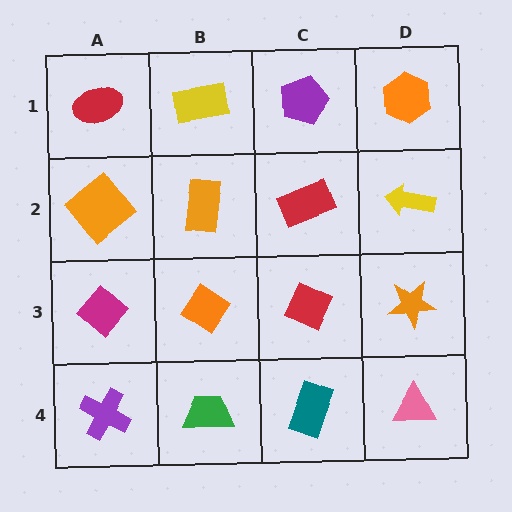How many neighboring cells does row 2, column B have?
4.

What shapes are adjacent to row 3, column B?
An orange rectangle (row 2, column B), a green trapezoid (row 4, column B), a magenta diamond (row 3, column A), a red diamond (row 3, column C).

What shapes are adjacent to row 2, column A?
A red ellipse (row 1, column A), a magenta diamond (row 3, column A), an orange rectangle (row 2, column B).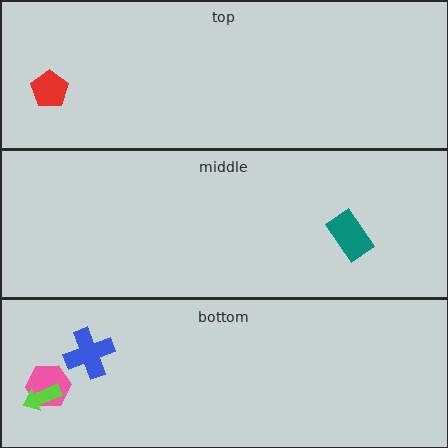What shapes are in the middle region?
The teal rectangle.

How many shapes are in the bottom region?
3.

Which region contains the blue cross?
The bottom region.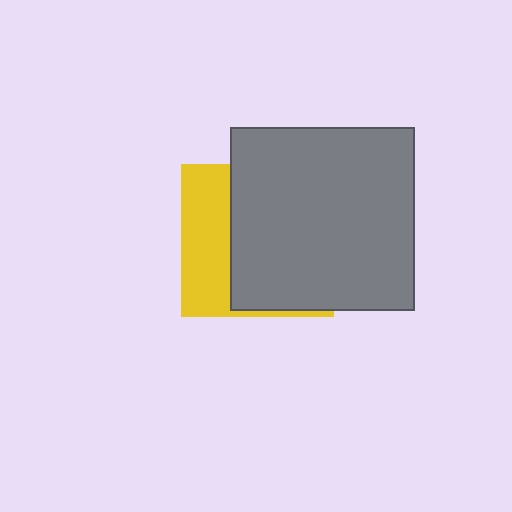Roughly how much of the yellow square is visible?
A small part of it is visible (roughly 34%).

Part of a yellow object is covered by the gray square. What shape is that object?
It is a square.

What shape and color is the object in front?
The object in front is a gray square.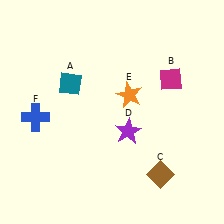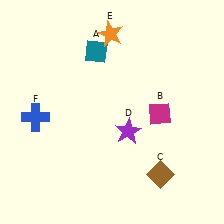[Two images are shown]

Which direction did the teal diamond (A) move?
The teal diamond (A) moved up.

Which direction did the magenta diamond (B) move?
The magenta diamond (B) moved down.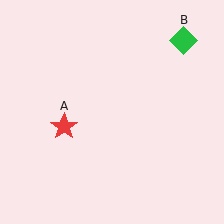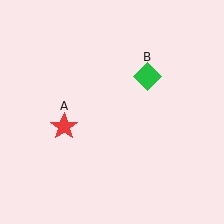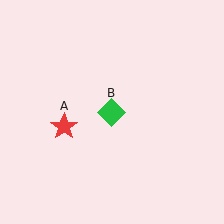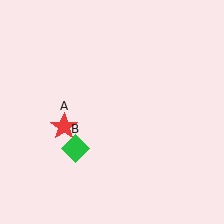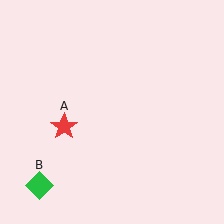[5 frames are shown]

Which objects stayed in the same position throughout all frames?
Red star (object A) remained stationary.